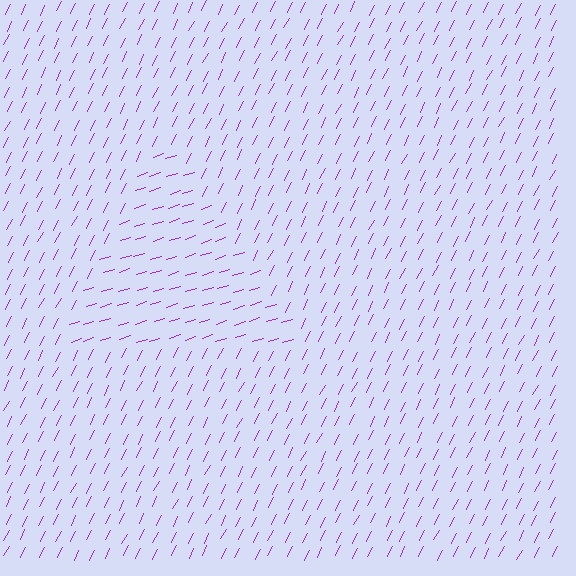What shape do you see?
I see a triangle.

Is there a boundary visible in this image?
Yes, there is a texture boundary formed by a change in line orientation.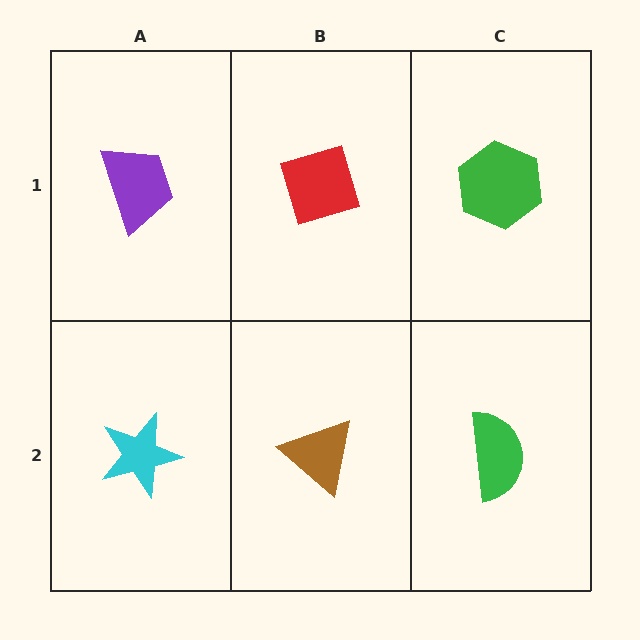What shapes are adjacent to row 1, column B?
A brown triangle (row 2, column B), a purple trapezoid (row 1, column A), a green hexagon (row 1, column C).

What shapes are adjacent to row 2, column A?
A purple trapezoid (row 1, column A), a brown triangle (row 2, column B).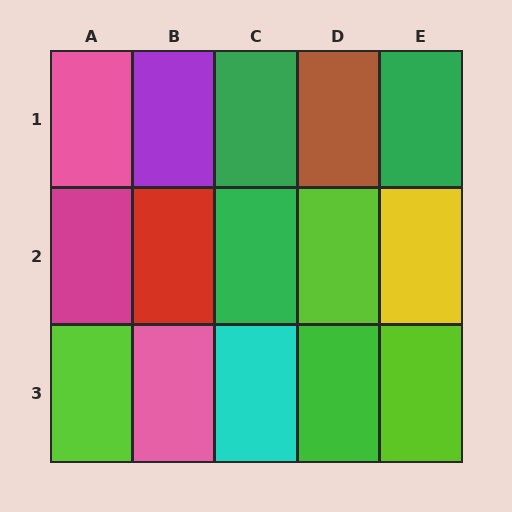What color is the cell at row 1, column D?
Brown.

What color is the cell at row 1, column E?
Green.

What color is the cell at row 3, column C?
Cyan.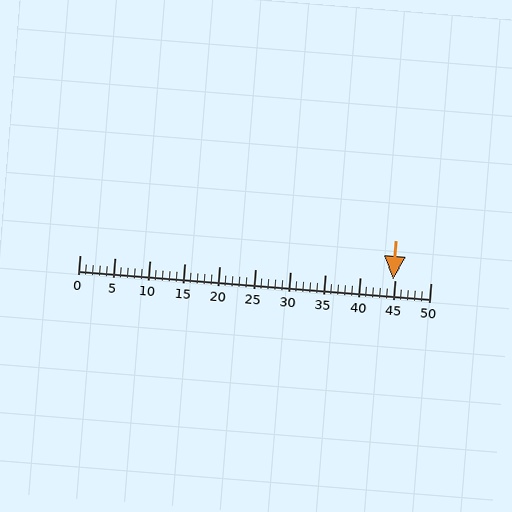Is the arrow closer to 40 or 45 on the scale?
The arrow is closer to 45.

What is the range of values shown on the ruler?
The ruler shows values from 0 to 50.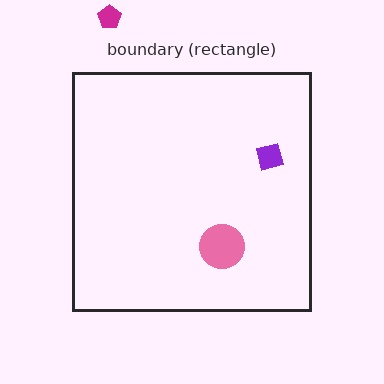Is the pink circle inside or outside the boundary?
Inside.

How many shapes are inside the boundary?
2 inside, 1 outside.